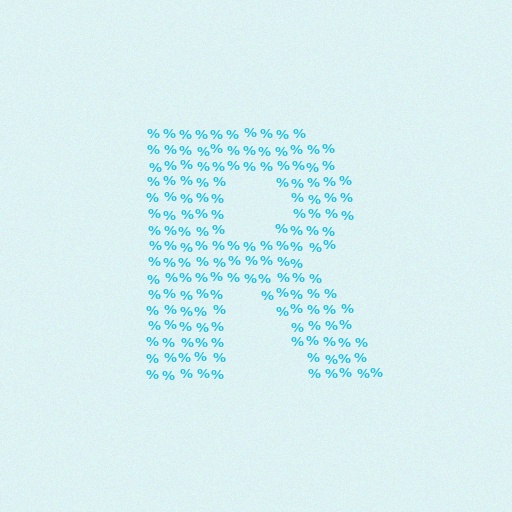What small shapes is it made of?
It is made of small percent signs.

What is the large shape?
The large shape is the letter R.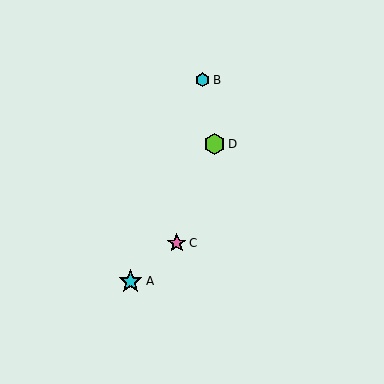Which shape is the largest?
The cyan star (labeled A) is the largest.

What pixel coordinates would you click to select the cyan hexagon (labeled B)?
Click at (202, 80) to select the cyan hexagon B.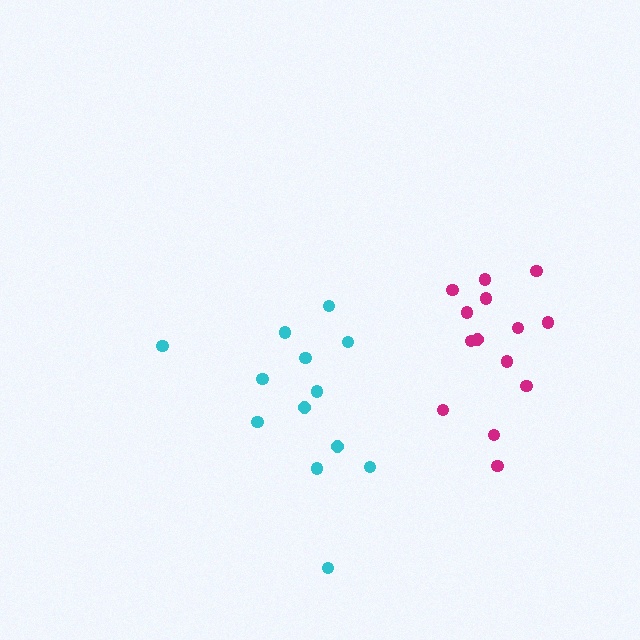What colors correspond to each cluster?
The clusters are colored: magenta, cyan.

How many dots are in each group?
Group 1: 14 dots, Group 2: 13 dots (27 total).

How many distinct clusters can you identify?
There are 2 distinct clusters.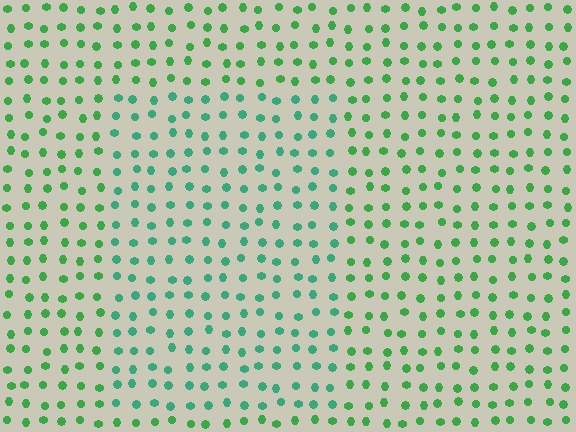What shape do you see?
I see a rectangle.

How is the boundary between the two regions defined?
The boundary is defined purely by a slight shift in hue (about 30 degrees). Spacing, size, and orientation are identical on both sides.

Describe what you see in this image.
The image is filled with small green elements in a uniform arrangement. A rectangle-shaped region is visible where the elements are tinted to a slightly different hue, forming a subtle color boundary.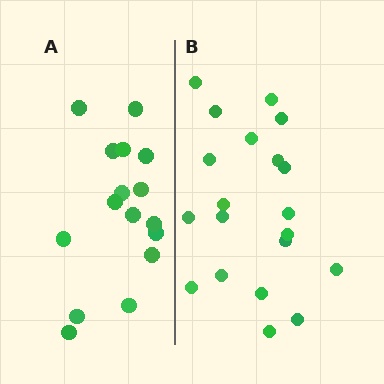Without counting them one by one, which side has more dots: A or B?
Region B (the right region) has more dots.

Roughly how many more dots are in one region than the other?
Region B has about 4 more dots than region A.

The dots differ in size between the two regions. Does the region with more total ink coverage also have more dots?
No. Region A has more total ink coverage because its dots are larger, but region B actually contains more individual dots. Total area can be misleading — the number of items is what matters here.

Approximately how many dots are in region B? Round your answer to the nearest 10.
About 20 dots.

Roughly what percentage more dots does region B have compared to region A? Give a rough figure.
About 25% more.